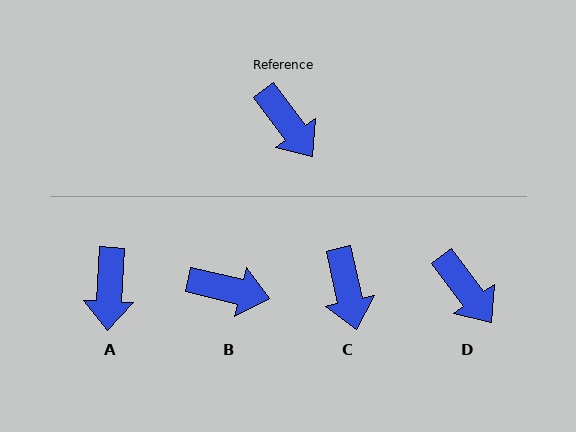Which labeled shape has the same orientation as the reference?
D.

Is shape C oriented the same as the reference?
No, it is off by about 24 degrees.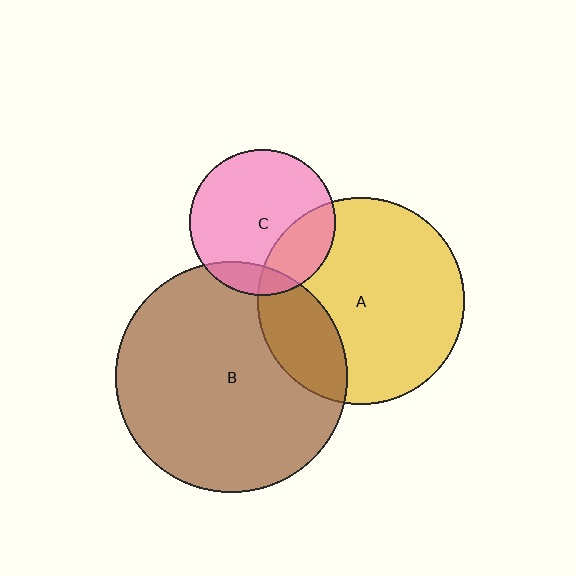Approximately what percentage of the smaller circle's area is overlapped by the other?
Approximately 25%.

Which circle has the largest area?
Circle B (brown).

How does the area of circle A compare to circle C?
Approximately 2.0 times.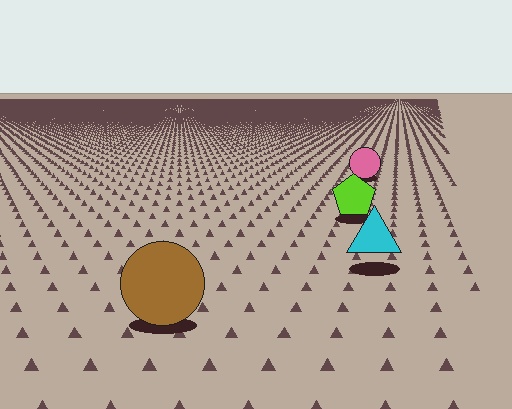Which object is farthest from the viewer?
The pink circle is farthest from the viewer. It appears smaller and the ground texture around it is denser.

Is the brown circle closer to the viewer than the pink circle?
Yes. The brown circle is closer — you can tell from the texture gradient: the ground texture is coarser near it.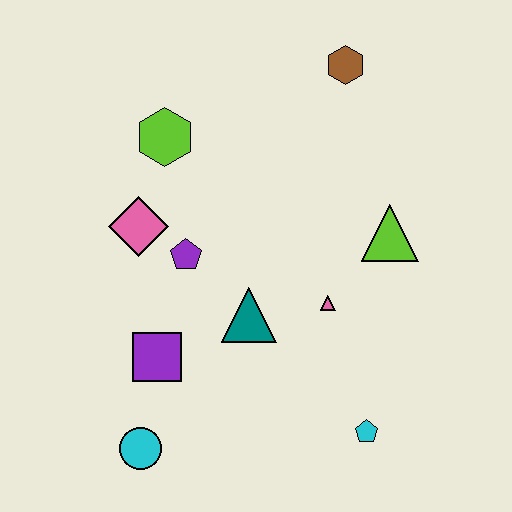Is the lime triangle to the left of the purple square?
No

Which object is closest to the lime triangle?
The pink triangle is closest to the lime triangle.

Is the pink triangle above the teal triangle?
Yes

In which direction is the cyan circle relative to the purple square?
The cyan circle is below the purple square.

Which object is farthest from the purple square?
The brown hexagon is farthest from the purple square.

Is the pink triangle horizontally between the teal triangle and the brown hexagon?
Yes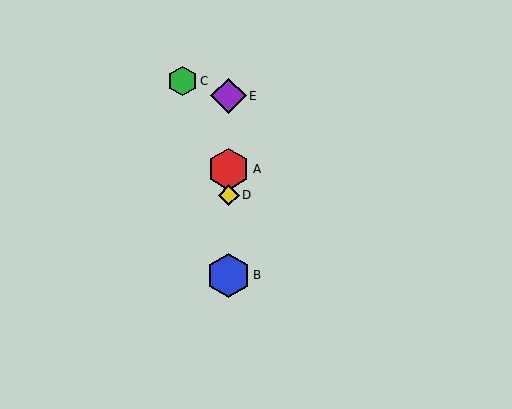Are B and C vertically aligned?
No, B is at x≈229 and C is at x≈182.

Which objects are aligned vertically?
Objects A, B, D, E are aligned vertically.